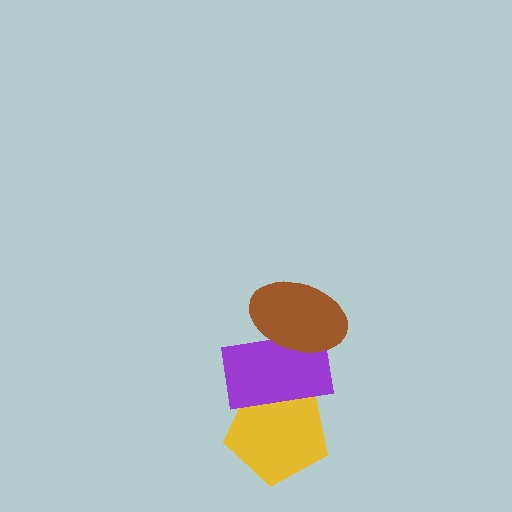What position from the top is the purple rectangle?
The purple rectangle is 2nd from the top.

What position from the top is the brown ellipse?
The brown ellipse is 1st from the top.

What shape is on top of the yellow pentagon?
The purple rectangle is on top of the yellow pentagon.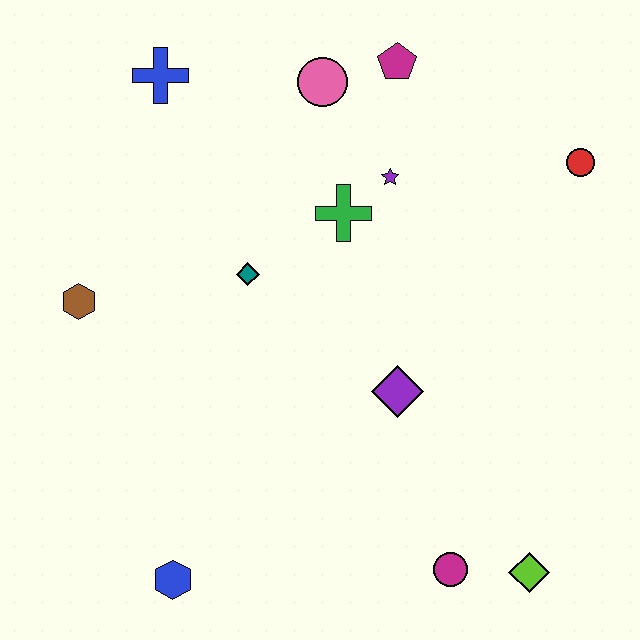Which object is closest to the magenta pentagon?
The pink circle is closest to the magenta pentagon.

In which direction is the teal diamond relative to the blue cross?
The teal diamond is below the blue cross.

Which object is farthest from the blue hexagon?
The red circle is farthest from the blue hexagon.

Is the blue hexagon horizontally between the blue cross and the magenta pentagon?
Yes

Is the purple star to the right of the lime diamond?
No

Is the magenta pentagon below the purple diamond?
No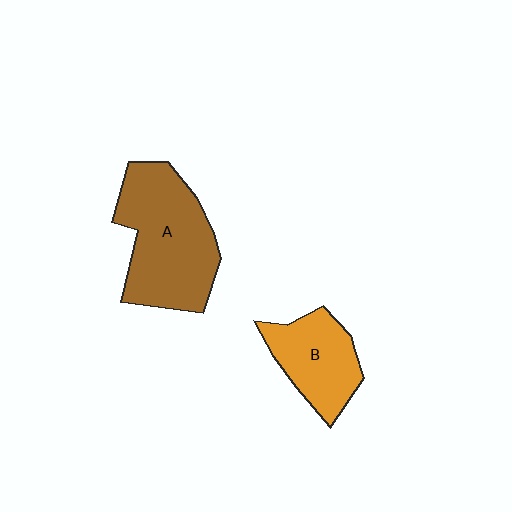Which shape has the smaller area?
Shape B (orange).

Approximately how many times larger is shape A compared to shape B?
Approximately 1.7 times.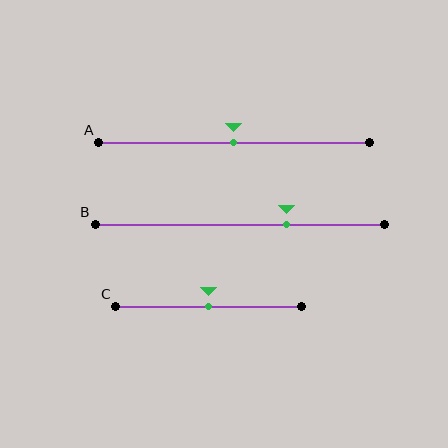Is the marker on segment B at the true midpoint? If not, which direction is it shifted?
No, the marker on segment B is shifted to the right by about 16% of the segment length.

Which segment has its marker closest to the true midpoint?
Segment A has its marker closest to the true midpoint.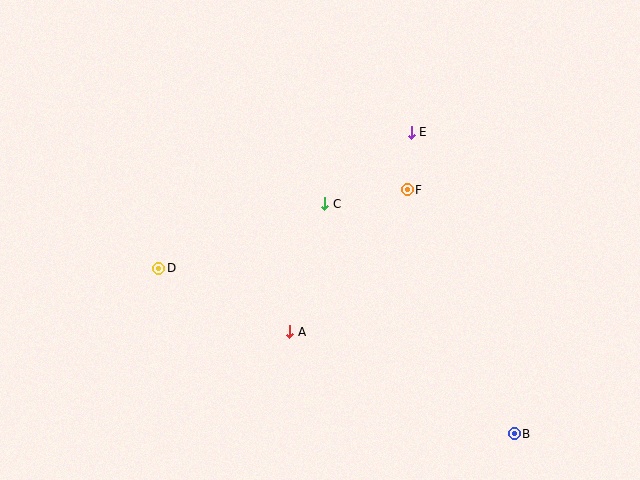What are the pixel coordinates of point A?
Point A is at (290, 332).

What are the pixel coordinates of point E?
Point E is at (411, 132).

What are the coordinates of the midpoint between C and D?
The midpoint between C and D is at (242, 236).